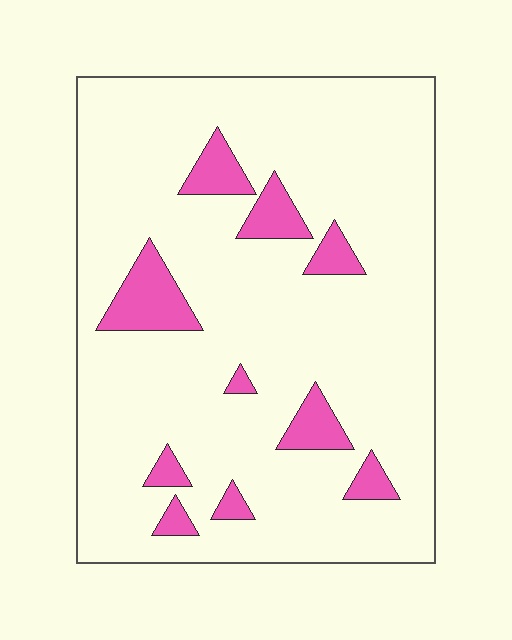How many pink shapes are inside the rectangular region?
10.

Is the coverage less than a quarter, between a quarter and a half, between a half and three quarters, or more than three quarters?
Less than a quarter.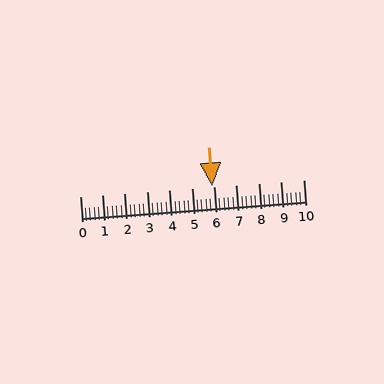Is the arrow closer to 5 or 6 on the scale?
The arrow is closer to 6.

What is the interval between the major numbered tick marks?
The major tick marks are spaced 1 units apart.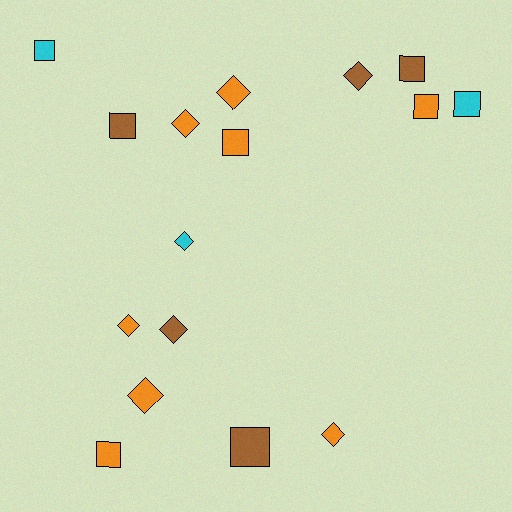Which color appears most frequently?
Orange, with 8 objects.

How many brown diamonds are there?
There are 2 brown diamonds.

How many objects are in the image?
There are 16 objects.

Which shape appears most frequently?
Square, with 8 objects.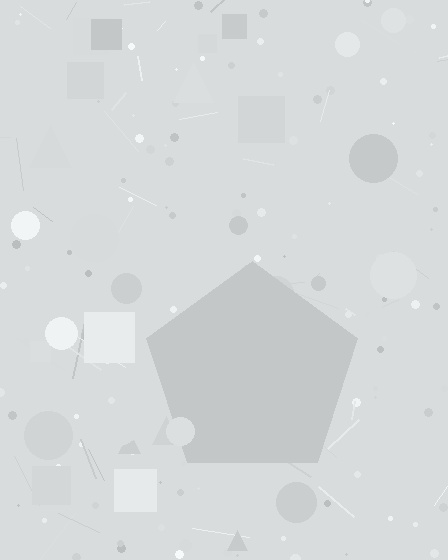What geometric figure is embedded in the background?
A pentagon is embedded in the background.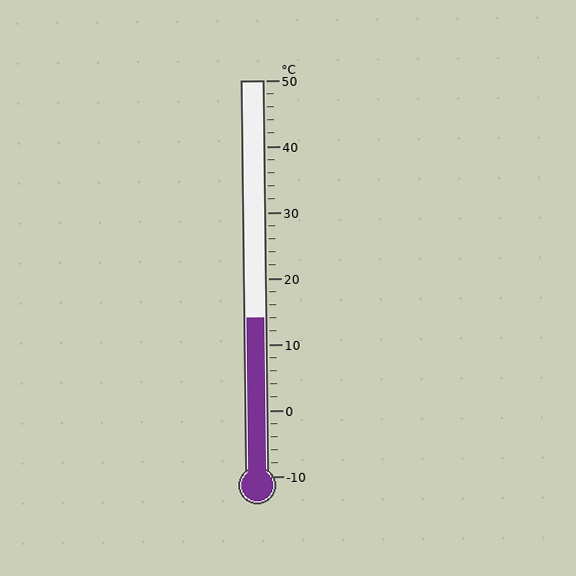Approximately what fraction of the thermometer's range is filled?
The thermometer is filled to approximately 40% of its range.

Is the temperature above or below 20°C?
The temperature is below 20°C.